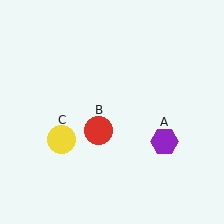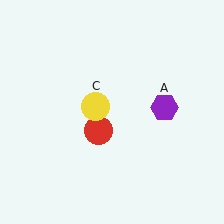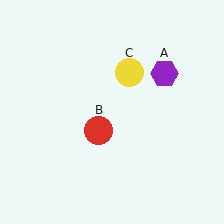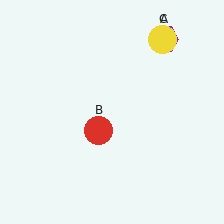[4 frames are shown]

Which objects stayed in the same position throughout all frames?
Red circle (object B) remained stationary.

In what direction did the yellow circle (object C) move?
The yellow circle (object C) moved up and to the right.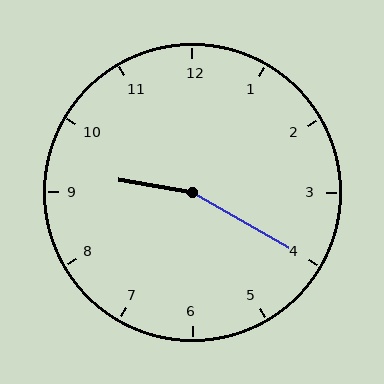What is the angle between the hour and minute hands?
Approximately 160 degrees.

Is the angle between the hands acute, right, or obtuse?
It is obtuse.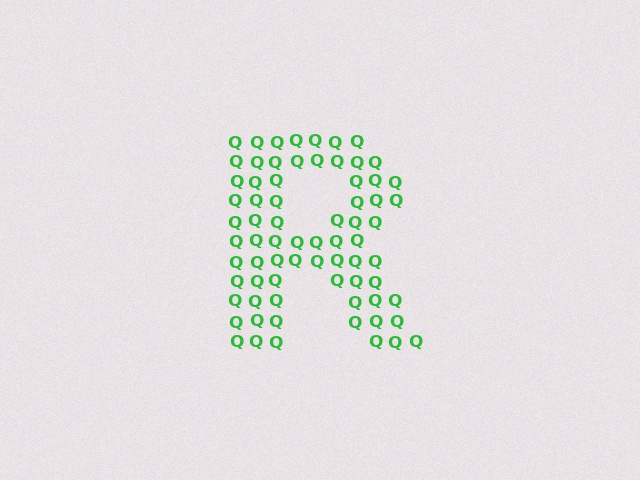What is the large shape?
The large shape is the letter R.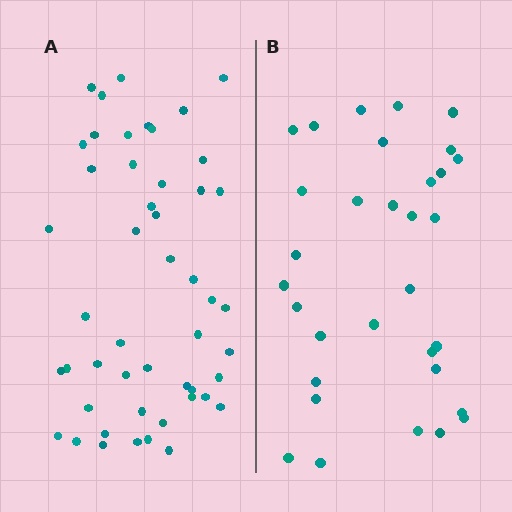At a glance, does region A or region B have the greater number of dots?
Region A (the left region) has more dots.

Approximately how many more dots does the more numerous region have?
Region A has approximately 15 more dots than region B.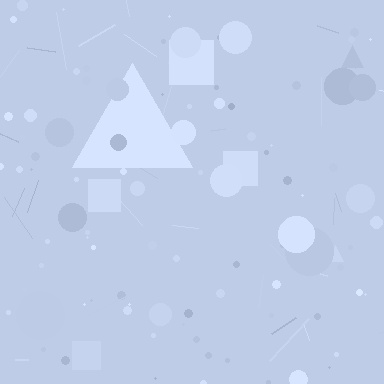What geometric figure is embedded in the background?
A triangle is embedded in the background.